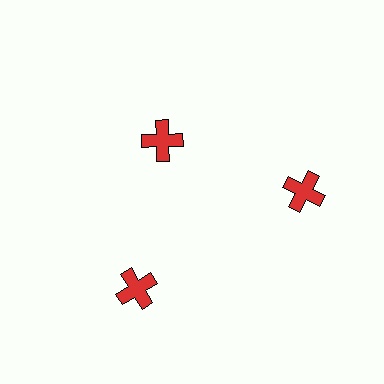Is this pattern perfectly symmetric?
No. The 3 red crosses are arranged in a ring, but one element near the 11 o'clock position is pulled inward toward the center, breaking the 3-fold rotational symmetry.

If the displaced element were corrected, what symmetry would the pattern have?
It would have 3-fold rotational symmetry — the pattern would map onto itself every 120 degrees.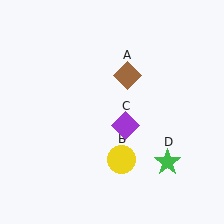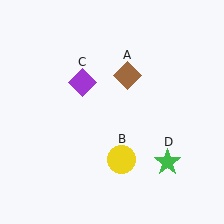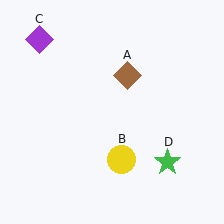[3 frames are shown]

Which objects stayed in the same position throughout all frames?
Brown diamond (object A) and yellow circle (object B) and green star (object D) remained stationary.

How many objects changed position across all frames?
1 object changed position: purple diamond (object C).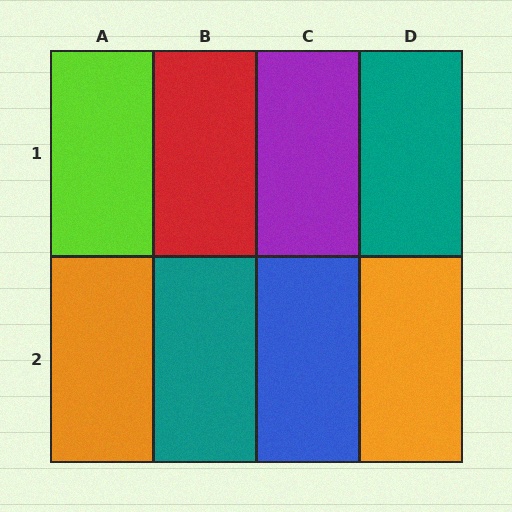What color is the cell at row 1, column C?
Purple.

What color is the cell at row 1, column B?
Red.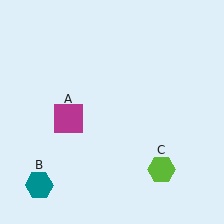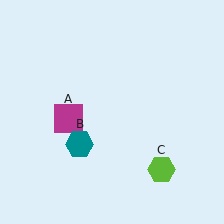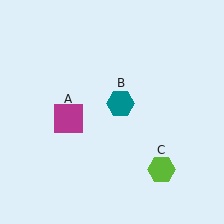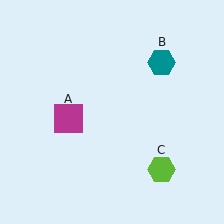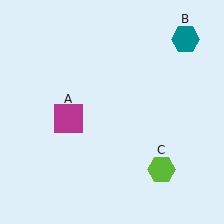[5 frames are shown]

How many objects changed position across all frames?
1 object changed position: teal hexagon (object B).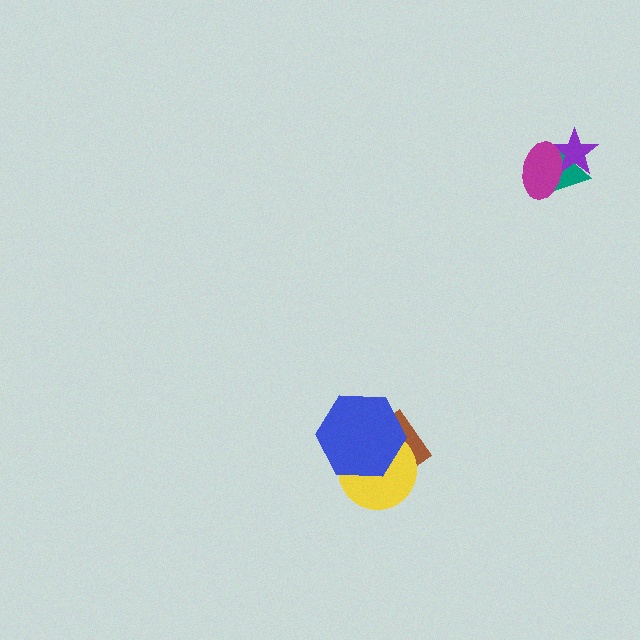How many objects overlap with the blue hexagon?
2 objects overlap with the blue hexagon.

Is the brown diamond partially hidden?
Yes, it is partially covered by another shape.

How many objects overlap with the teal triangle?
2 objects overlap with the teal triangle.